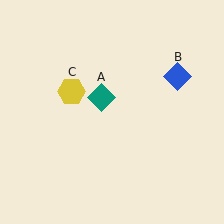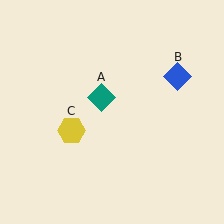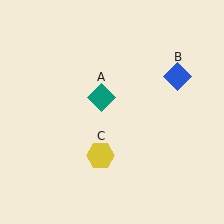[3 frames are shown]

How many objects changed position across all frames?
1 object changed position: yellow hexagon (object C).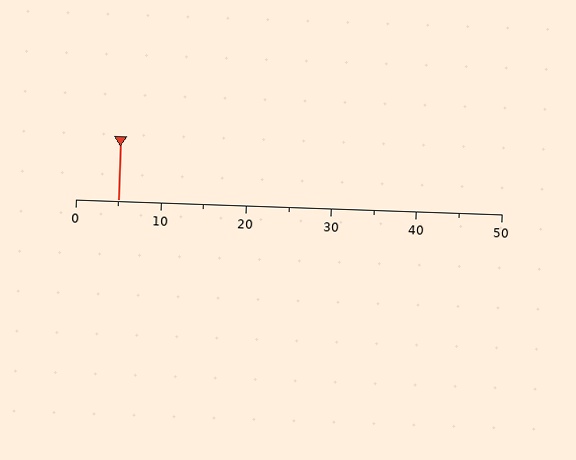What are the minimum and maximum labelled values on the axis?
The axis runs from 0 to 50.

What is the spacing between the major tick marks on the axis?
The major ticks are spaced 10 apart.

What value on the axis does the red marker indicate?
The marker indicates approximately 5.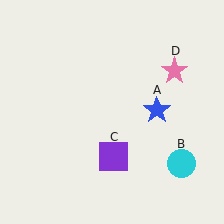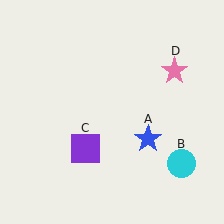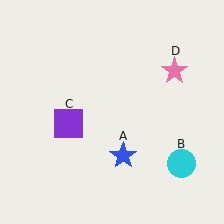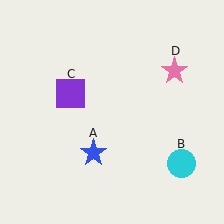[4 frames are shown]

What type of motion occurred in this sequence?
The blue star (object A), purple square (object C) rotated clockwise around the center of the scene.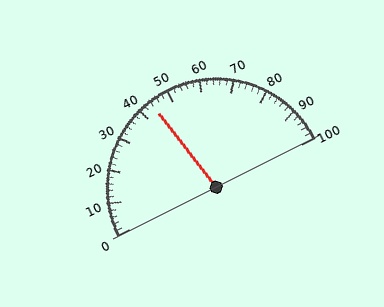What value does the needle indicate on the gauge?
The needle indicates approximately 44.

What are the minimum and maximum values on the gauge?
The gauge ranges from 0 to 100.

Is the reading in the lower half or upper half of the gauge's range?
The reading is in the lower half of the range (0 to 100).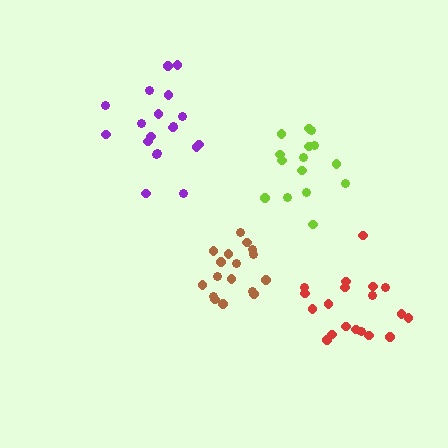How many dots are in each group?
Group 1: 15 dots, Group 2: 19 dots, Group 3: 17 dots, Group 4: 19 dots (70 total).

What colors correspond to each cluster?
The clusters are colored: lime, purple, brown, red.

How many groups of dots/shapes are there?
There are 4 groups.